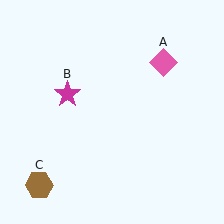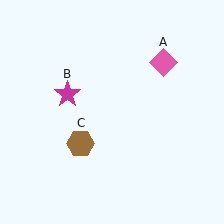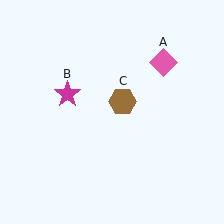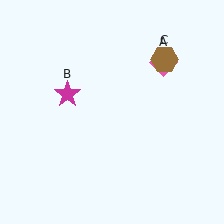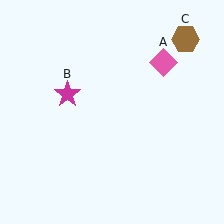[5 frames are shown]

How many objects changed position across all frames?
1 object changed position: brown hexagon (object C).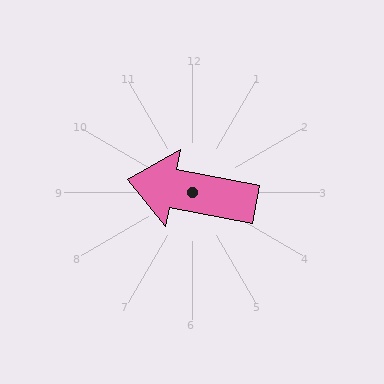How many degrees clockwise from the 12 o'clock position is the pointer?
Approximately 281 degrees.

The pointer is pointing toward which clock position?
Roughly 9 o'clock.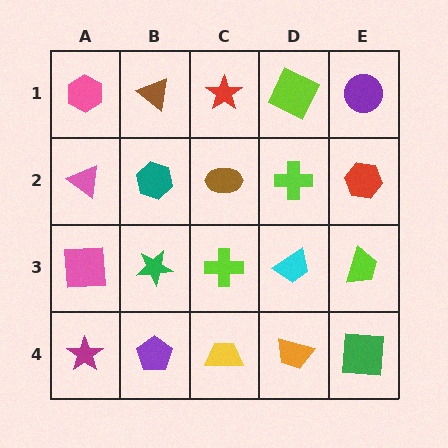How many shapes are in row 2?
5 shapes.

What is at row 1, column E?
A purple circle.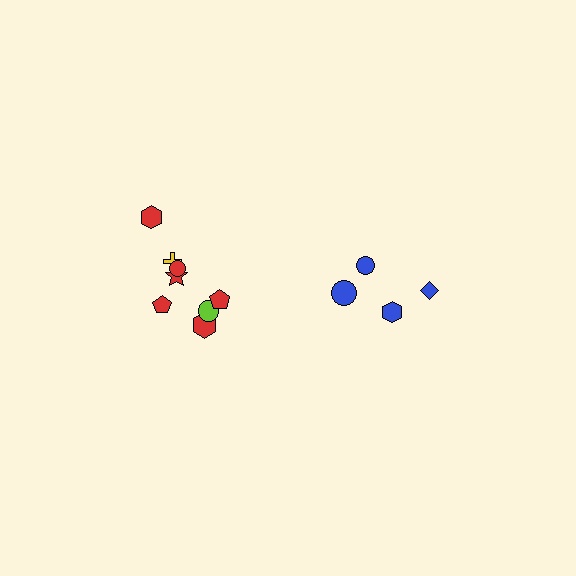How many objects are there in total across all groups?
There are 12 objects.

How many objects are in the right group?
There are 4 objects.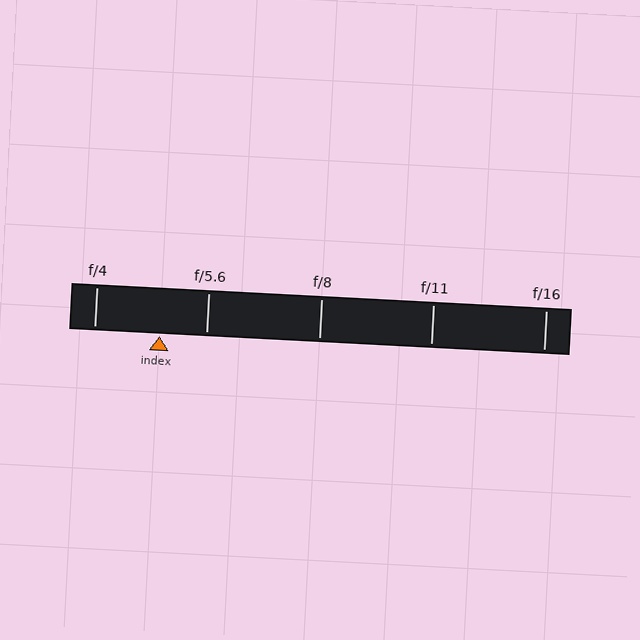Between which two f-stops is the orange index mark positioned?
The index mark is between f/4 and f/5.6.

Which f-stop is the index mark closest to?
The index mark is closest to f/5.6.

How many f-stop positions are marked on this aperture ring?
There are 5 f-stop positions marked.